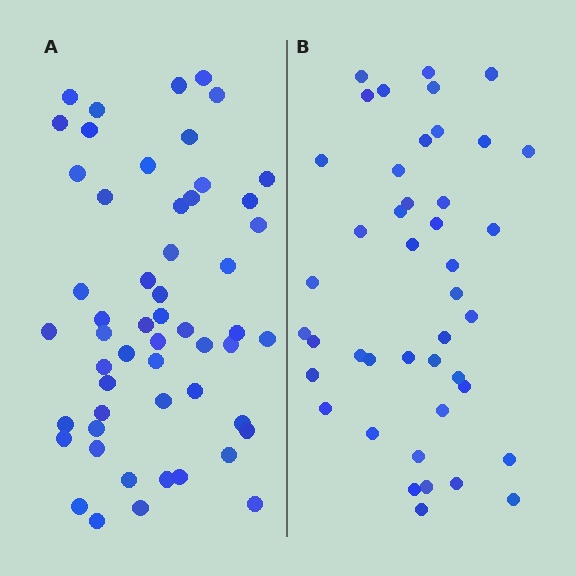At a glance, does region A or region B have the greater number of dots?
Region A (the left region) has more dots.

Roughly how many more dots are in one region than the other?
Region A has roughly 12 or so more dots than region B.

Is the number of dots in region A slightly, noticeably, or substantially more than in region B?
Region A has noticeably more, but not dramatically so. The ratio is roughly 1.3 to 1.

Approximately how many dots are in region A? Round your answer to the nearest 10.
About 50 dots. (The exact count is 54, which rounds to 50.)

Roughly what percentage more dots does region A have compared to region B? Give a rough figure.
About 25% more.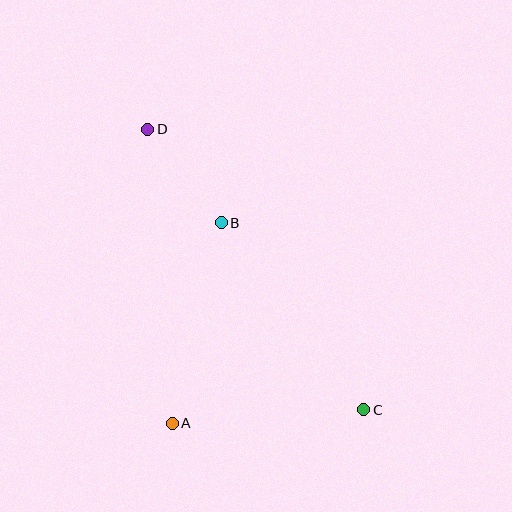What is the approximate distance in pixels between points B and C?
The distance between B and C is approximately 235 pixels.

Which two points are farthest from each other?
Points C and D are farthest from each other.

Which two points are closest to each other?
Points B and D are closest to each other.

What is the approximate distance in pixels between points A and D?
The distance between A and D is approximately 295 pixels.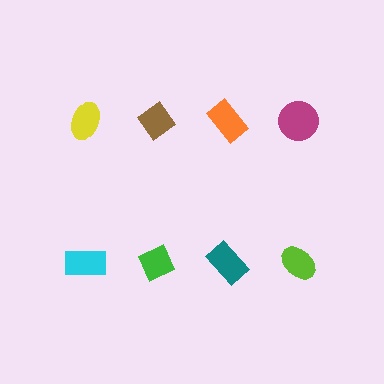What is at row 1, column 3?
An orange rectangle.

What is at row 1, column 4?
A magenta circle.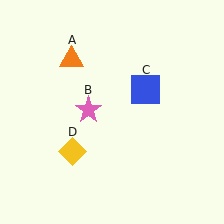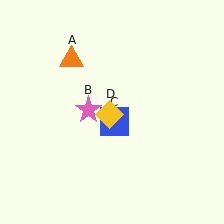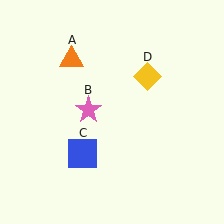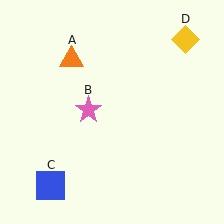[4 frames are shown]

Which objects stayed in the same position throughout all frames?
Orange triangle (object A) and pink star (object B) remained stationary.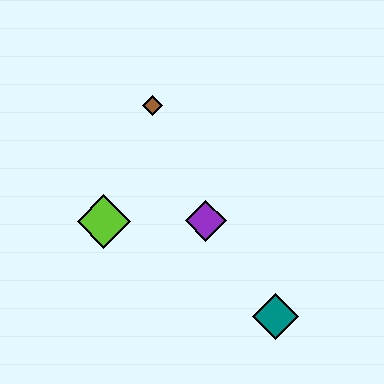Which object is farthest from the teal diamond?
The brown diamond is farthest from the teal diamond.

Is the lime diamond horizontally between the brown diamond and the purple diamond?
No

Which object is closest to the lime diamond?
The purple diamond is closest to the lime diamond.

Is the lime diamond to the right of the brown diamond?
No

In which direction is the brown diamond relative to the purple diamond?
The brown diamond is above the purple diamond.